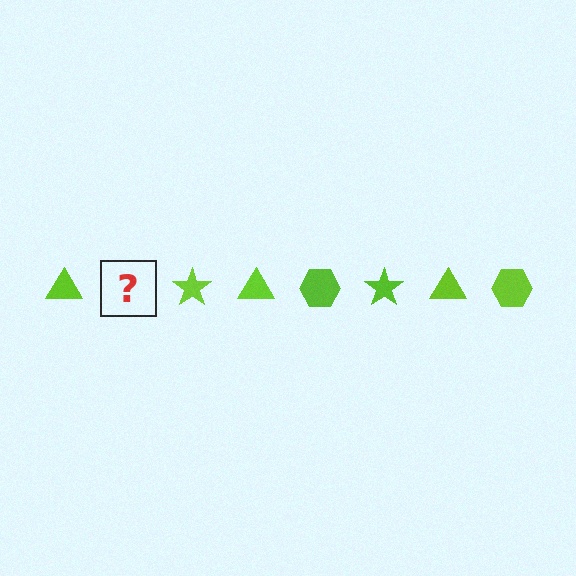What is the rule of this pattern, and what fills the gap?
The rule is that the pattern cycles through triangle, hexagon, star shapes in lime. The gap should be filled with a lime hexagon.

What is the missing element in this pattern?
The missing element is a lime hexagon.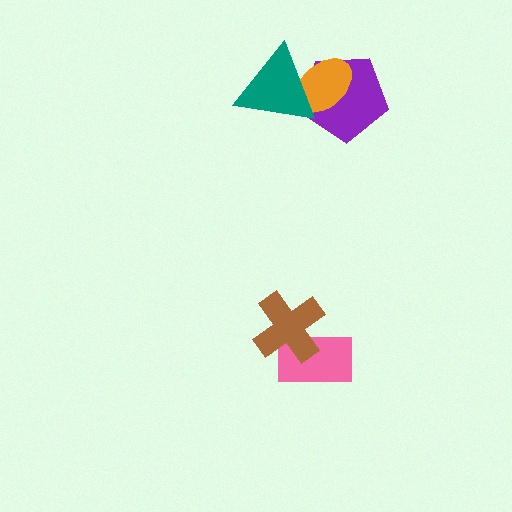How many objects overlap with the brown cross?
1 object overlaps with the brown cross.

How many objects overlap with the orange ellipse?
2 objects overlap with the orange ellipse.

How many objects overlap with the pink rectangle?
1 object overlaps with the pink rectangle.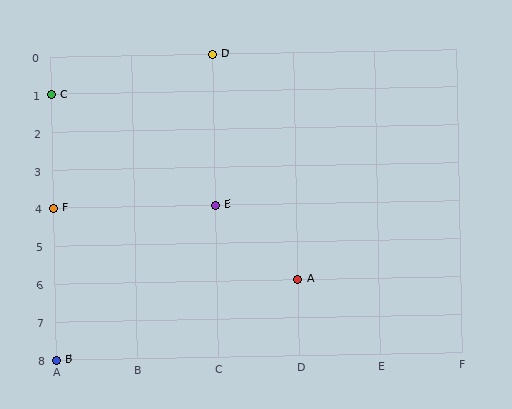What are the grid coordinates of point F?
Point F is at grid coordinates (A, 4).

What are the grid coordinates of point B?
Point B is at grid coordinates (A, 8).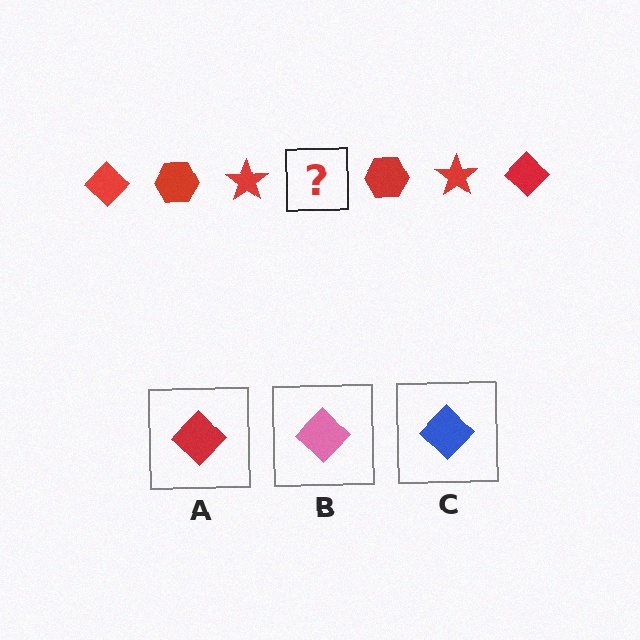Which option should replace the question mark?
Option A.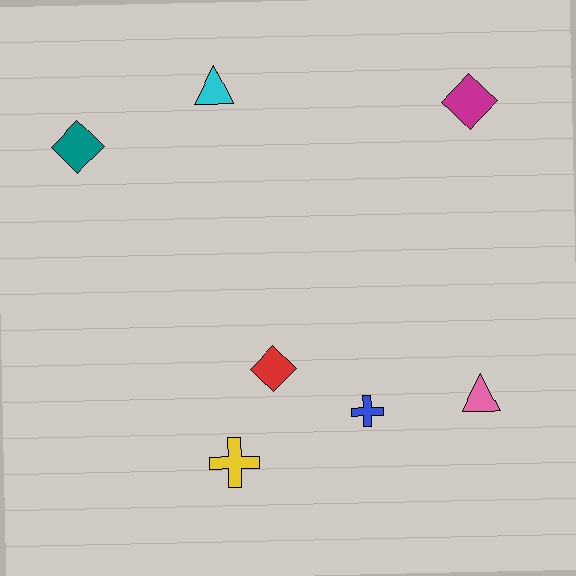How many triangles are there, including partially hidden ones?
There are 2 triangles.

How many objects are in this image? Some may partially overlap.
There are 7 objects.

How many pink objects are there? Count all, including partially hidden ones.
There is 1 pink object.